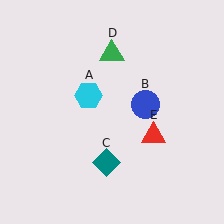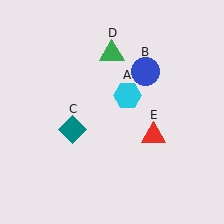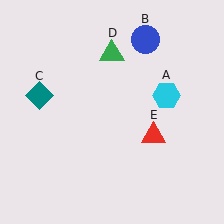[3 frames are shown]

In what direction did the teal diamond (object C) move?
The teal diamond (object C) moved up and to the left.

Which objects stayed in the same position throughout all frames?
Green triangle (object D) and red triangle (object E) remained stationary.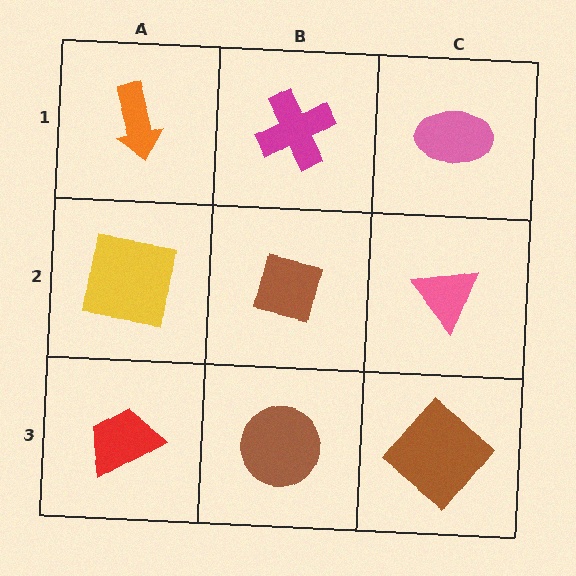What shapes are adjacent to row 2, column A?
An orange arrow (row 1, column A), a red trapezoid (row 3, column A), a brown square (row 2, column B).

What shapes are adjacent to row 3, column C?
A pink triangle (row 2, column C), a brown circle (row 3, column B).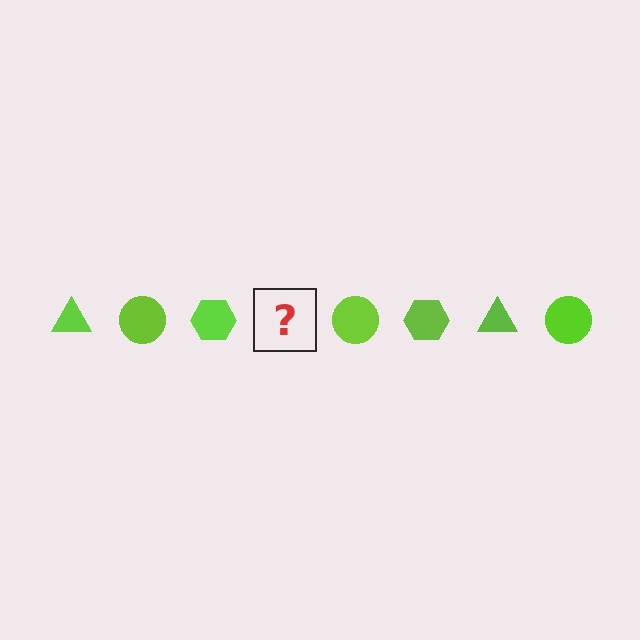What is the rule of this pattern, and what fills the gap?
The rule is that the pattern cycles through triangle, circle, hexagon shapes in lime. The gap should be filled with a lime triangle.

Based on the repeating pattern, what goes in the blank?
The blank should be a lime triangle.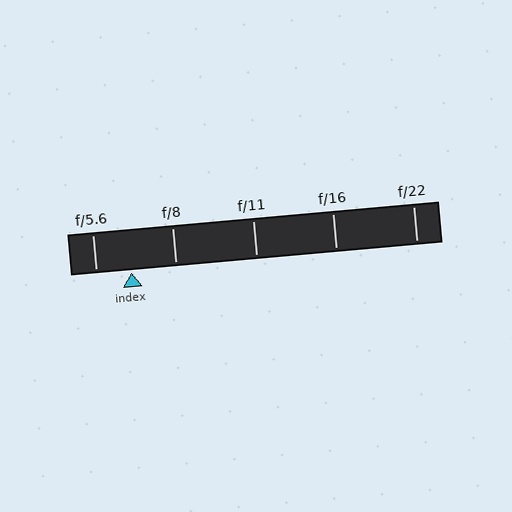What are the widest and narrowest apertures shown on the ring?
The widest aperture shown is f/5.6 and the narrowest is f/22.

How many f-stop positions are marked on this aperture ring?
There are 5 f-stop positions marked.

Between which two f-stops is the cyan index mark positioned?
The index mark is between f/5.6 and f/8.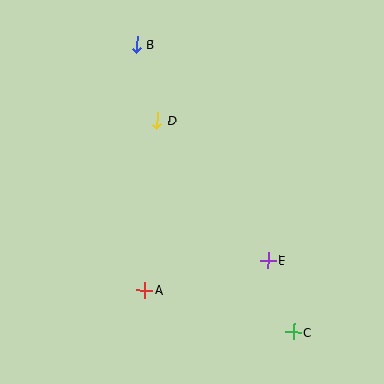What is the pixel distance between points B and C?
The distance between B and C is 328 pixels.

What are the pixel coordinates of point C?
Point C is at (293, 332).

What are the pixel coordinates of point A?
Point A is at (145, 290).